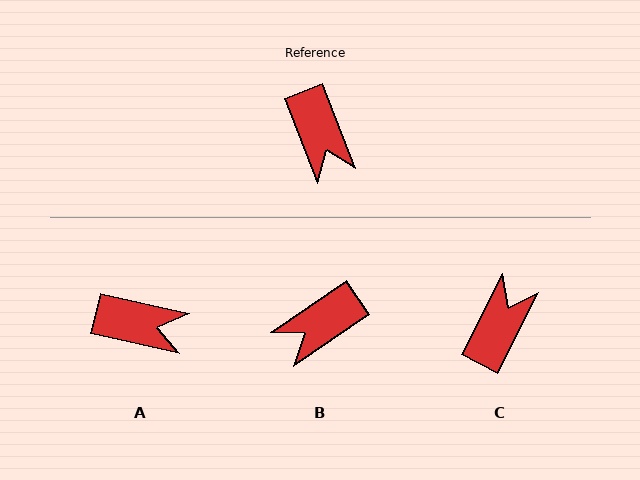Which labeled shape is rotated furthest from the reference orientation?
C, about 132 degrees away.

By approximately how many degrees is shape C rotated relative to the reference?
Approximately 132 degrees counter-clockwise.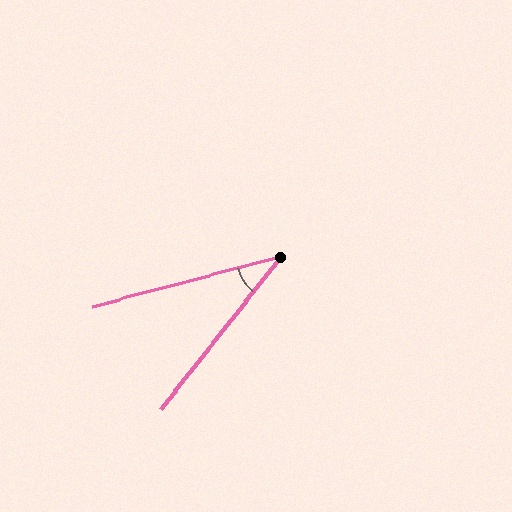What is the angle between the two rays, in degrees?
Approximately 37 degrees.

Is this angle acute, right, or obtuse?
It is acute.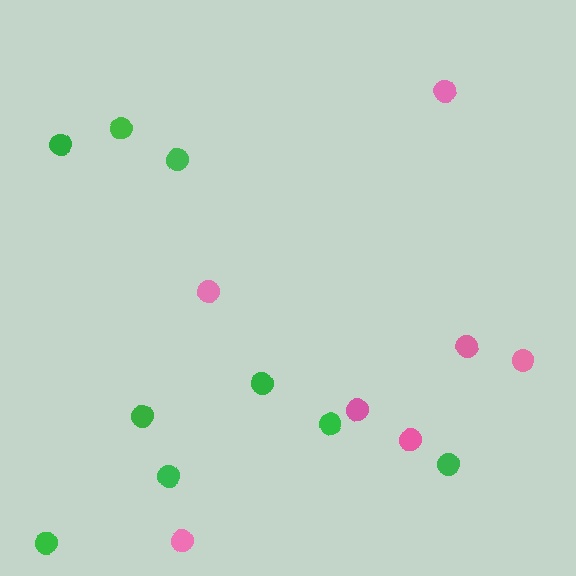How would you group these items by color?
There are 2 groups: one group of pink circles (7) and one group of green circles (9).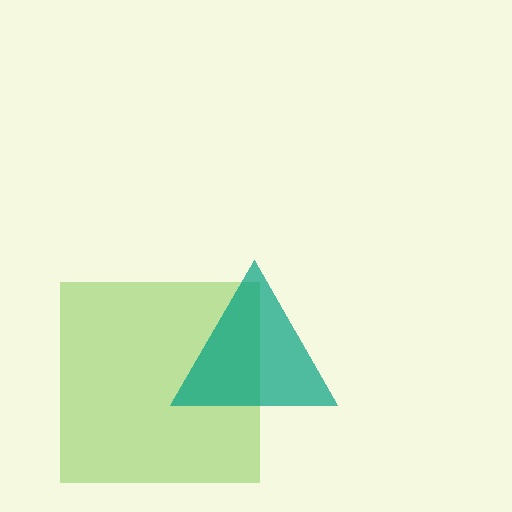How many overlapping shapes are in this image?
There are 2 overlapping shapes in the image.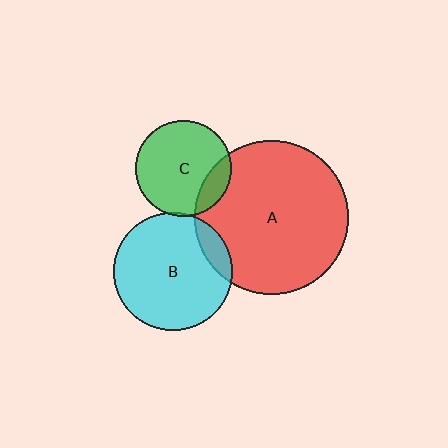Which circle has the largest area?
Circle A (red).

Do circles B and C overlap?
Yes.